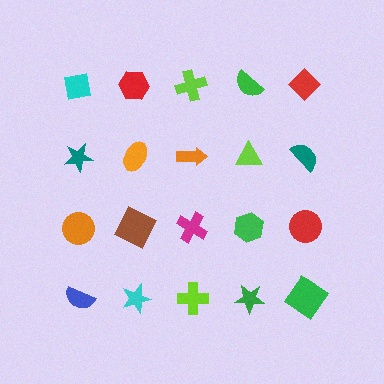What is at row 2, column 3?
An orange arrow.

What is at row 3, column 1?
An orange circle.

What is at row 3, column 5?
A red circle.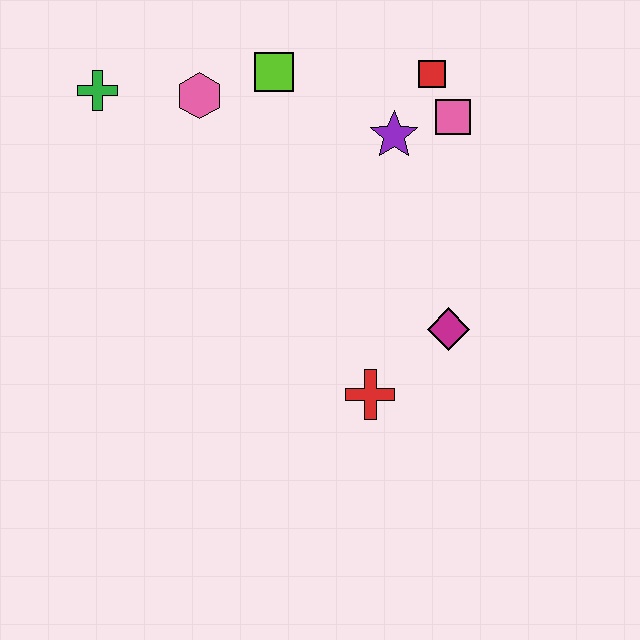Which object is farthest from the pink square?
The green cross is farthest from the pink square.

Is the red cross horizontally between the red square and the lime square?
Yes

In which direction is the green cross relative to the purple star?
The green cross is to the left of the purple star.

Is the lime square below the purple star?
No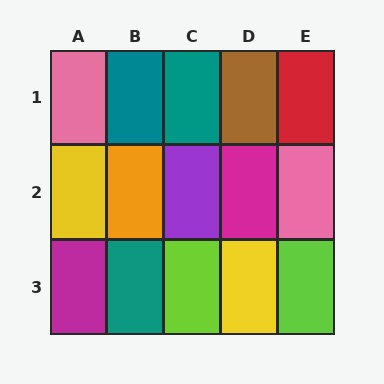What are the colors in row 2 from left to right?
Yellow, orange, purple, magenta, pink.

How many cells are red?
1 cell is red.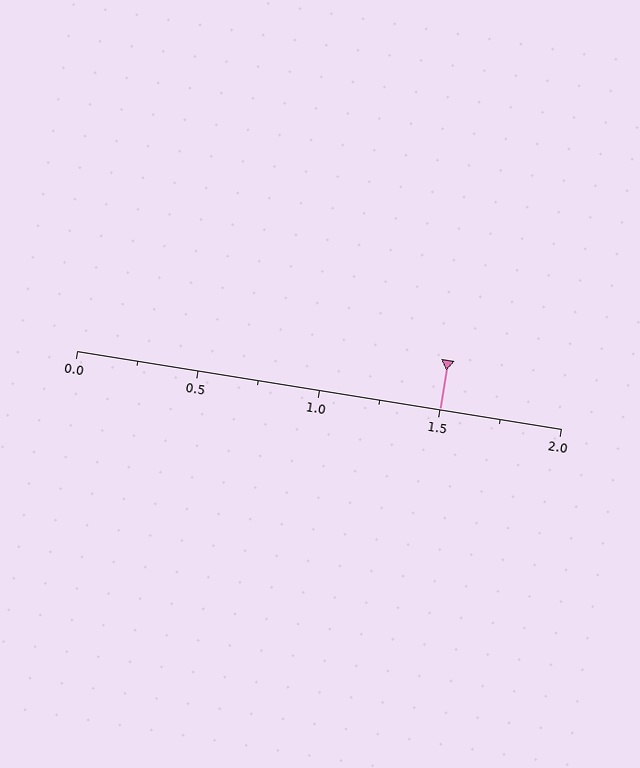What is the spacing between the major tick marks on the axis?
The major ticks are spaced 0.5 apart.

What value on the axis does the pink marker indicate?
The marker indicates approximately 1.5.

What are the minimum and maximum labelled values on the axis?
The axis runs from 0.0 to 2.0.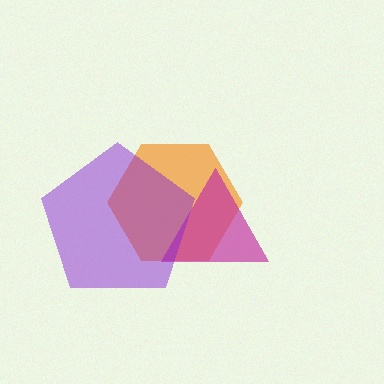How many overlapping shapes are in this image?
There are 3 overlapping shapes in the image.